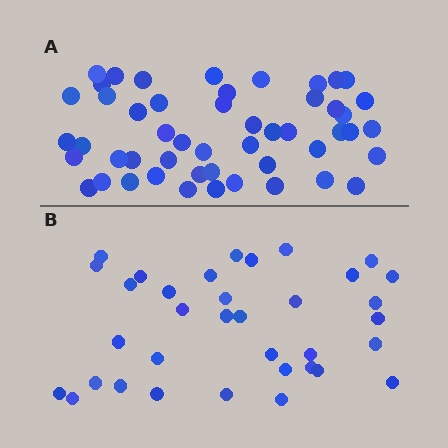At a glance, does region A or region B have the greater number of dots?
Region A (the top region) has more dots.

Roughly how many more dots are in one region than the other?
Region A has approximately 15 more dots than region B.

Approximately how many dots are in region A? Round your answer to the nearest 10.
About 50 dots.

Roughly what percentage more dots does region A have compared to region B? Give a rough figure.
About 45% more.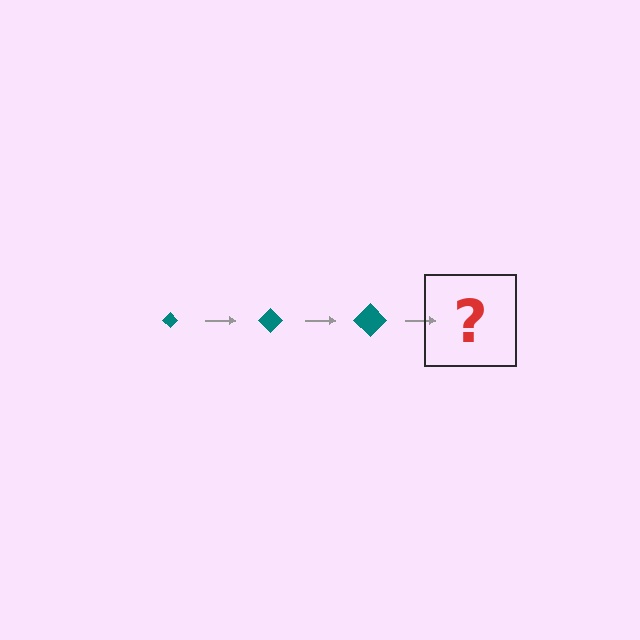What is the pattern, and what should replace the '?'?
The pattern is that the diamond gets progressively larger each step. The '?' should be a teal diamond, larger than the previous one.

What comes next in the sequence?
The next element should be a teal diamond, larger than the previous one.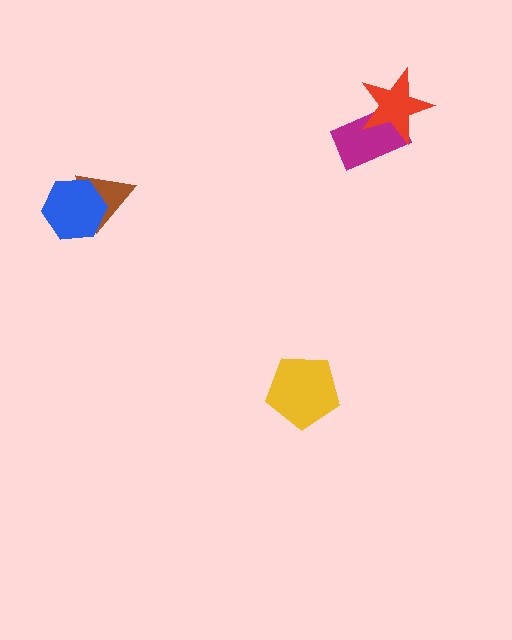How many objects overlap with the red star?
1 object overlaps with the red star.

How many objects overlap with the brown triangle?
1 object overlaps with the brown triangle.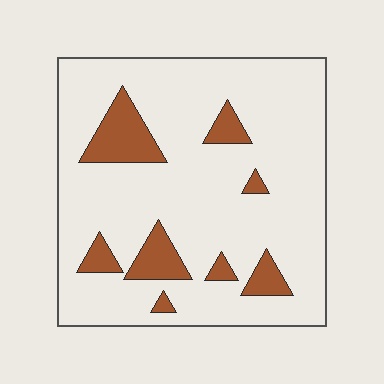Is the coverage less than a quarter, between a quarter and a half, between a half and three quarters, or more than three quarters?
Less than a quarter.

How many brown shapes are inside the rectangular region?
8.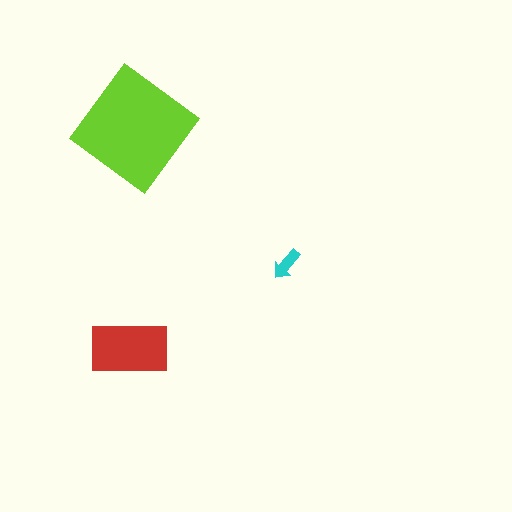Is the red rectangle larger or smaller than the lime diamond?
Smaller.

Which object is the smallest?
The cyan arrow.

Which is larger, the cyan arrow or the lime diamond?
The lime diamond.